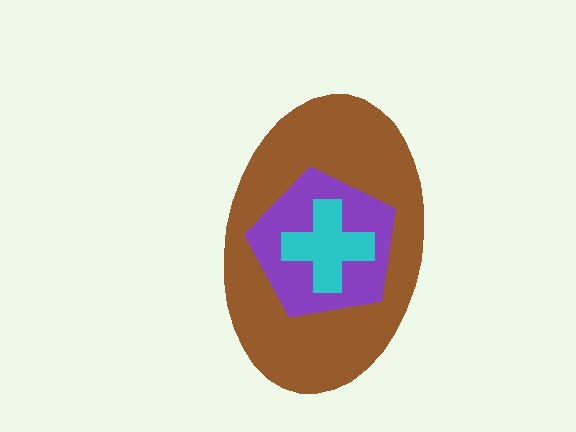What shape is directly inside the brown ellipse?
The purple pentagon.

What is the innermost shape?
The cyan cross.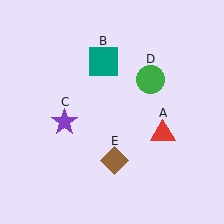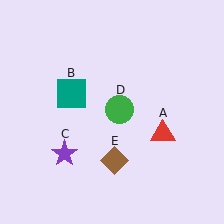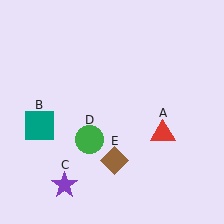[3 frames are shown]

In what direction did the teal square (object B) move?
The teal square (object B) moved down and to the left.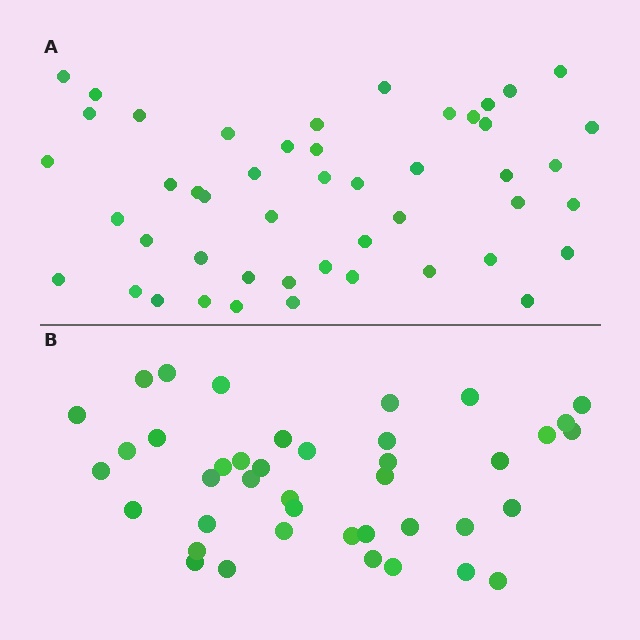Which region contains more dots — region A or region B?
Region A (the top region) has more dots.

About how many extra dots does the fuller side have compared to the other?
Region A has roughly 8 or so more dots than region B.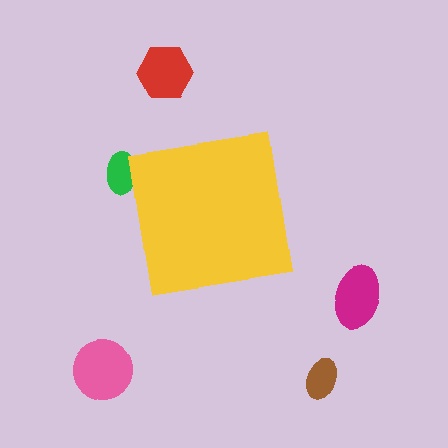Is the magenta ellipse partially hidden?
No, the magenta ellipse is fully visible.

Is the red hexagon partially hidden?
No, the red hexagon is fully visible.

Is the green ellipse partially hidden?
Yes, the green ellipse is partially hidden behind the yellow square.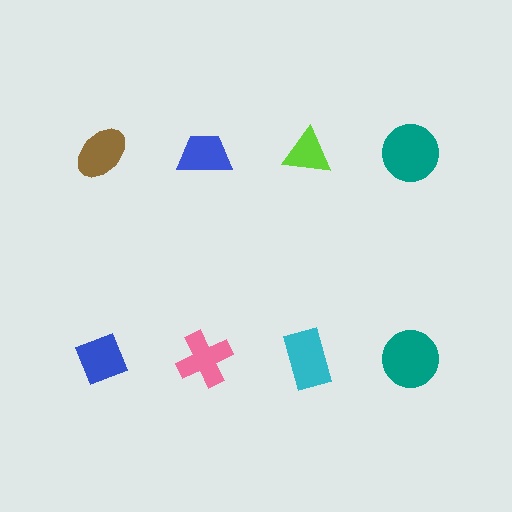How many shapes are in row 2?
4 shapes.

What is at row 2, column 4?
A teal circle.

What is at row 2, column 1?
A blue diamond.